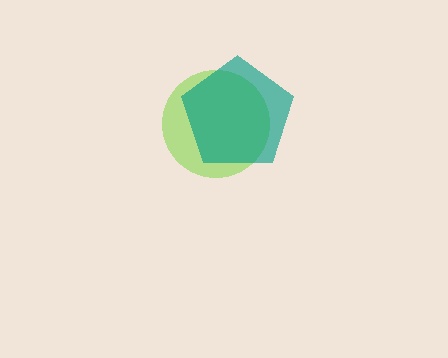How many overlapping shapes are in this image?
There are 2 overlapping shapes in the image.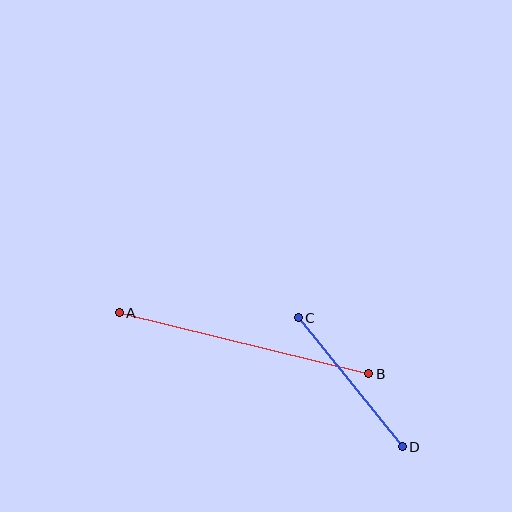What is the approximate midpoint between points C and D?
The midpoint is at approximately (350, 382) pixels.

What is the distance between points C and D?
The distance is approximately 166 pixels.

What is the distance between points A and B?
The distance is approximately 257 pixels.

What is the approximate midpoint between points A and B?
The midpoint is at approximately (244, 343) pixels.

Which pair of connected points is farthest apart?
Points A and B are farthest apart.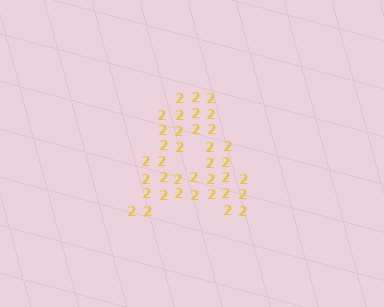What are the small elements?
The small elements are digit 2's.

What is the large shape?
The large shape is the letter A.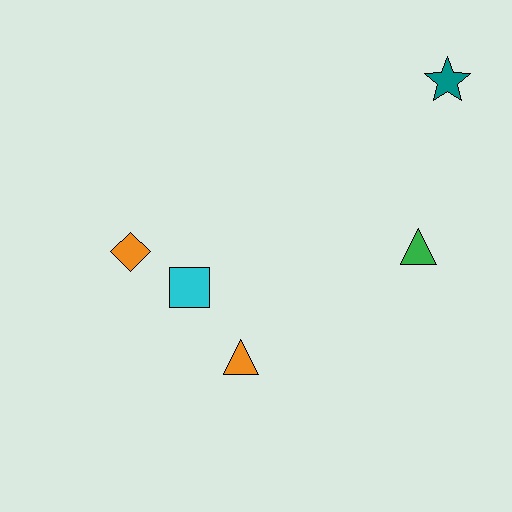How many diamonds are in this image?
There is 1 diamond.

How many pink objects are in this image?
There are no pink objects.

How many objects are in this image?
There are 5 objects.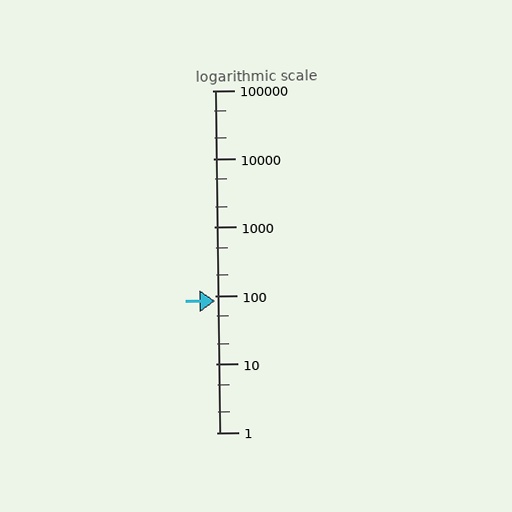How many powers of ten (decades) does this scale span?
The scale spans 5 decades, from 1 to 100000.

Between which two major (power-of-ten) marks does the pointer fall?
The pointer is between 10 and 100.